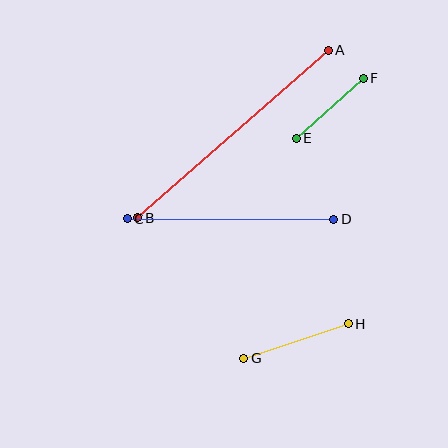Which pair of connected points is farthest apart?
Points A and B are farthest apart.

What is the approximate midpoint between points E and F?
The midpoint is at approximately (330, 108) pixels.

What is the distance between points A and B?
The distance is approximately 254 pixels.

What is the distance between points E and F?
The distance is approximately 90 pixels.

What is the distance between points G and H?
The distance is approximately 110 pixels.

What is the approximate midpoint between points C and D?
The midpoint is at approximately (230, 219) pixels.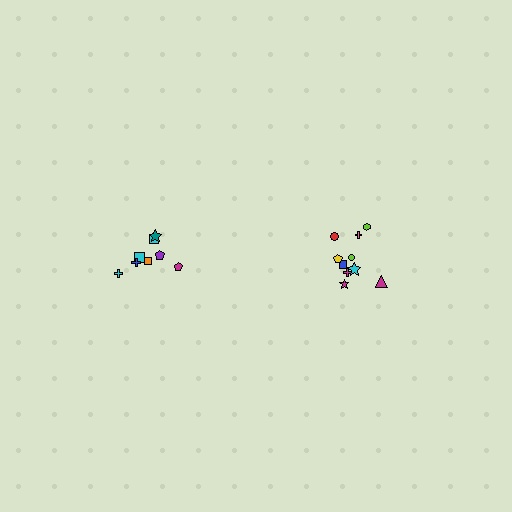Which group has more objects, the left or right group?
The right group.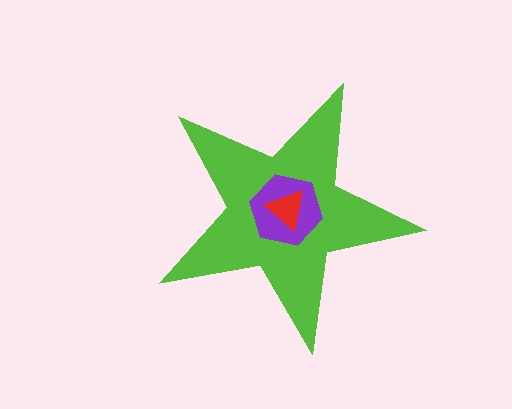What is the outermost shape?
The lime star.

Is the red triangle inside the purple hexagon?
Yes.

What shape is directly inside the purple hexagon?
The red triangle.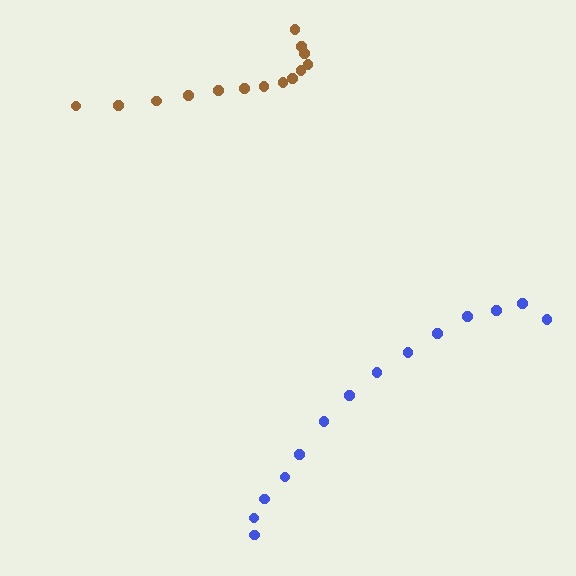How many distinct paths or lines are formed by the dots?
There are 2 distinct paths.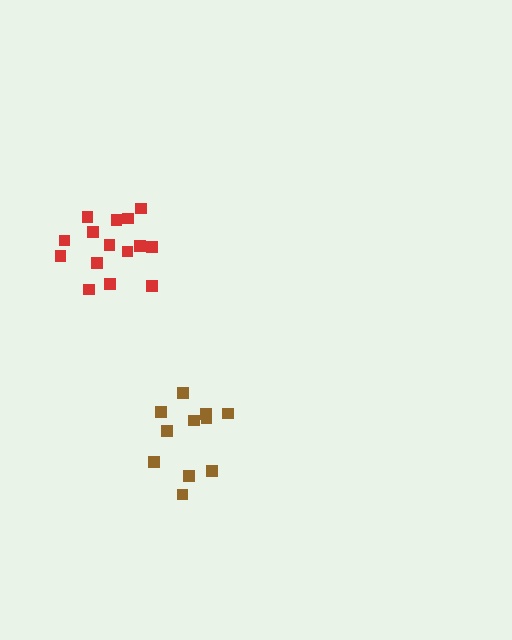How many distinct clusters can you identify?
There are 2 distinct clusters.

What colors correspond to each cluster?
The clusters are colored: red, brown.